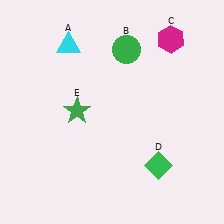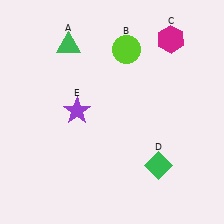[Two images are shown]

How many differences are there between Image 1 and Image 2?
There are 3 differences between the two images.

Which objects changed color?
A changed from cyan to green. B changed from green to lime. E changed from green to purple.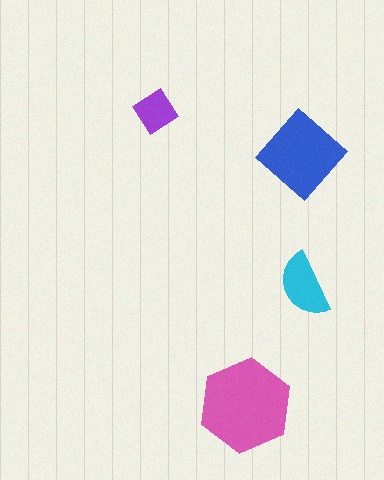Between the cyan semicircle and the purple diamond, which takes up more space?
The cyan semicircle.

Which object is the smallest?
The purple diamond.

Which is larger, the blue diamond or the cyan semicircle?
The blue diamond.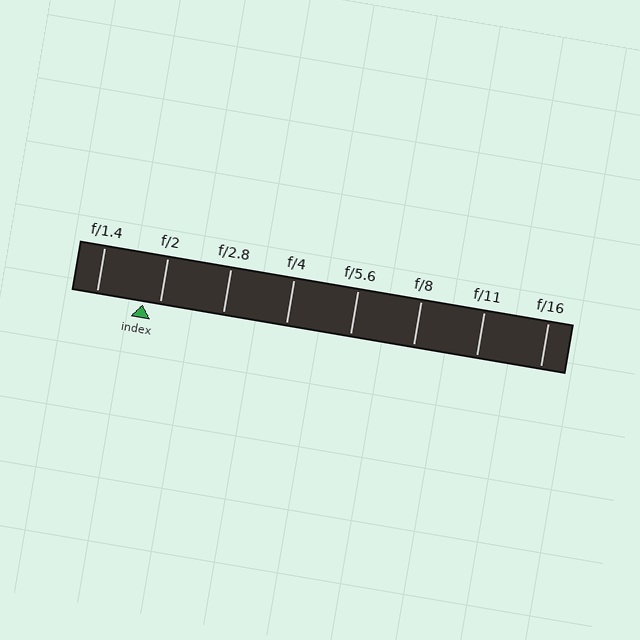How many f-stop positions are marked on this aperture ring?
There are 8 f-stop positions marked.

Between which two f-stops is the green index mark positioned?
The index mark is between f/1.4 and f/2.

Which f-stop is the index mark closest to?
The index mark is closest to f/2.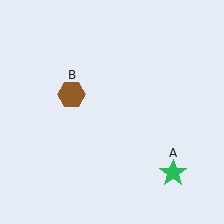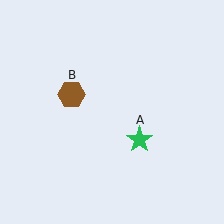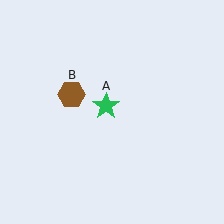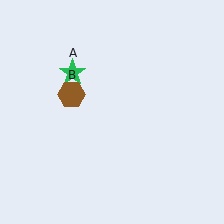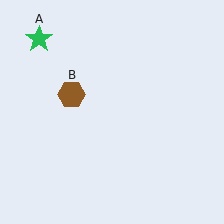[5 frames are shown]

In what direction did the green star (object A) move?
The green star (object A) moved up and to the left.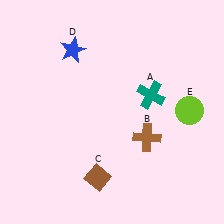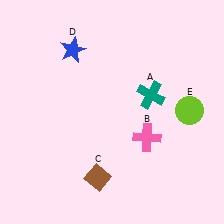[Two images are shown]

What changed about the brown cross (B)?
In Image 1, B is brown. In Image 2, it changed to pink.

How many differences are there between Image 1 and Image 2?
There is 1 difference between the two images.